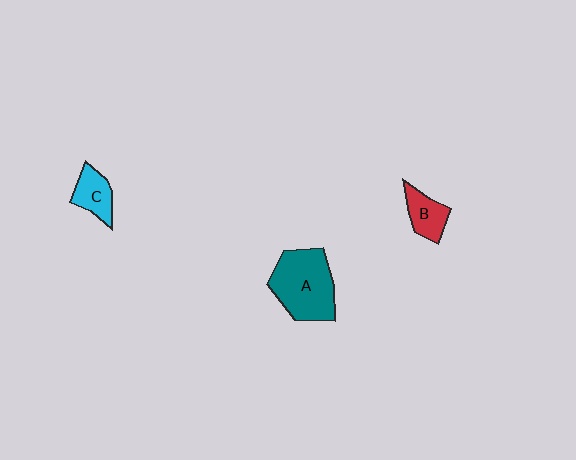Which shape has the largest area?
Shape A (teal).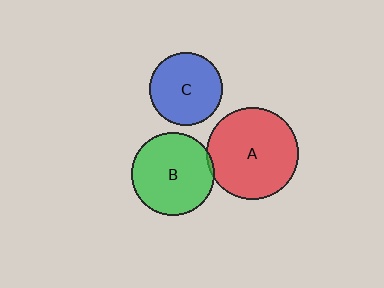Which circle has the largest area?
Circle A (red).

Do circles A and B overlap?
Yes.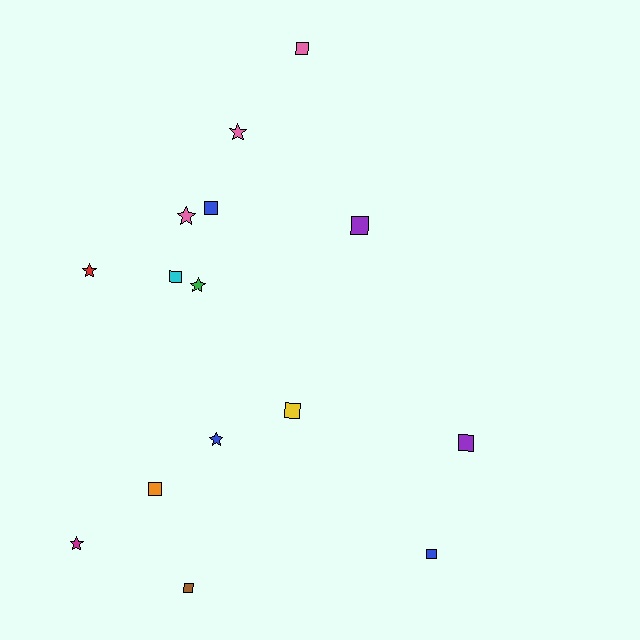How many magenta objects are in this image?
There is 1 magenta object.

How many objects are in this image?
There are 15 objects.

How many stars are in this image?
There are 6 stars.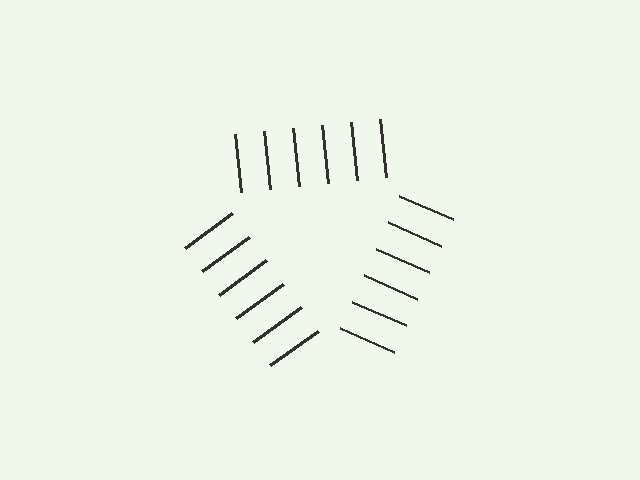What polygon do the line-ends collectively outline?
An illusory triangle — the line segments terminate on its edges but no continuous stroke is drawn.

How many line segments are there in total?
18 — 6 along each of the 3 edges.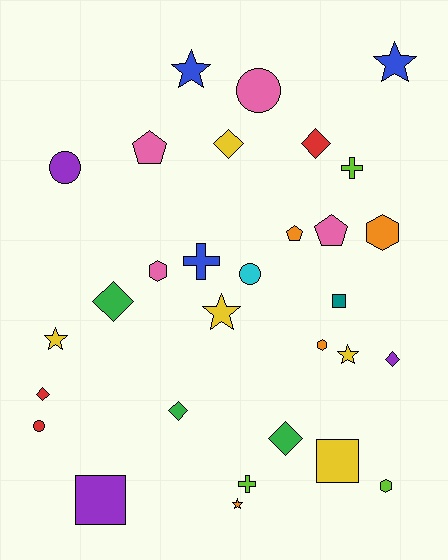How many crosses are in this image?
There are 3 crosses.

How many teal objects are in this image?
There is 1 teal object.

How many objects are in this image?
There are 30 objects.